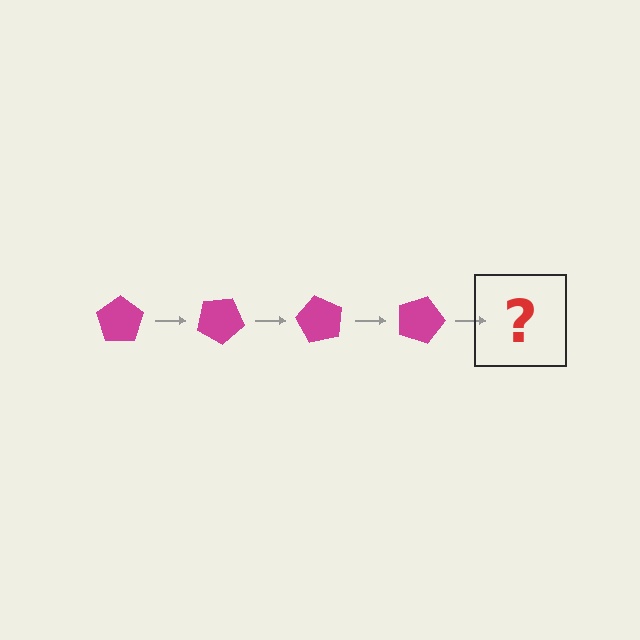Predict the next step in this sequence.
The next step is a magenta pentagon rotated 120 degrees.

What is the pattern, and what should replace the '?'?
The pattern is that the pentagon rotates 30 degrees each step. The '?' should be a magenta pentagon rotated 120 degrees.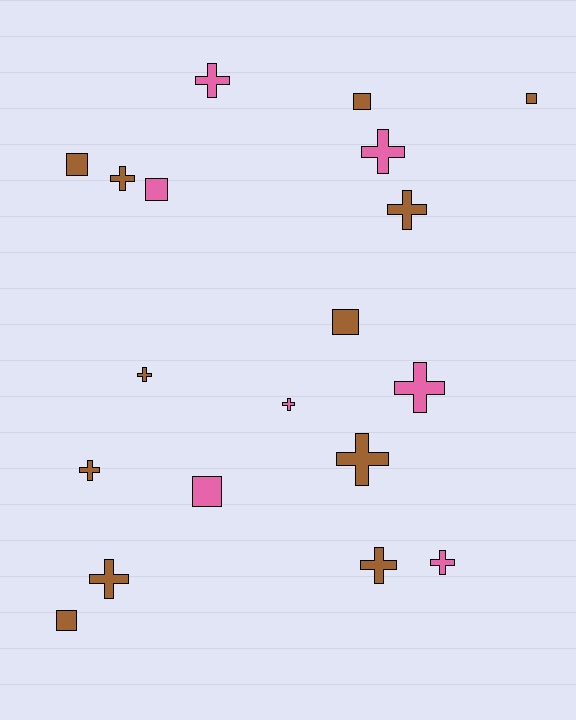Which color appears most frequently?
Brown, with 12 objects.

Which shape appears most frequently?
Cross, with 12 objects.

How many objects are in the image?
There are 19 objects.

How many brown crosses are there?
There are 7 brown crosses.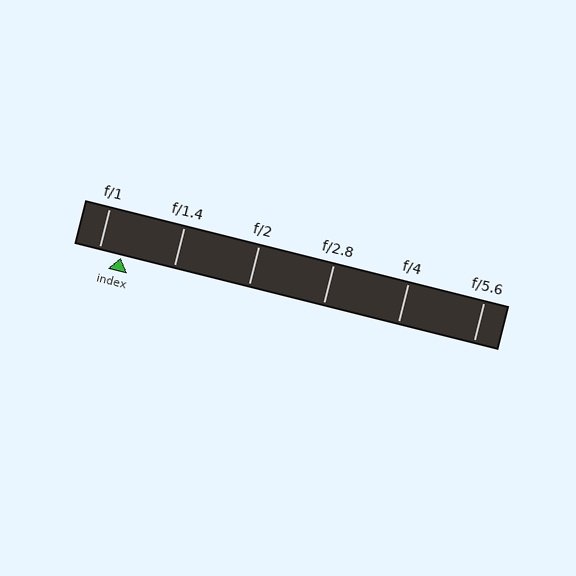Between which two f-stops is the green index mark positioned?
The index mark is between f/1 and f/1.4.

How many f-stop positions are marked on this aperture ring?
There are 6 f-stop positions marked.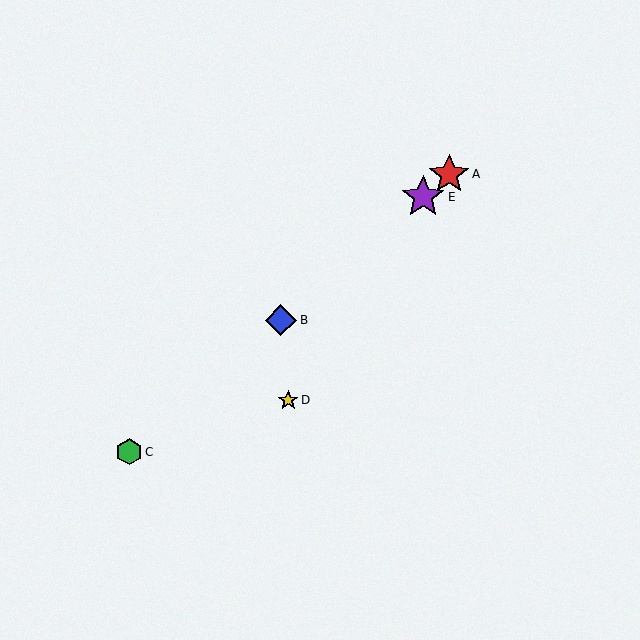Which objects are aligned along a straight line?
Objects A, B, C, E are aligned along a straight line.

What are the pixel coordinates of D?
Object D is at (288, 400).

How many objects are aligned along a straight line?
4 objects (A, B, C, E) are aligned along a straight line.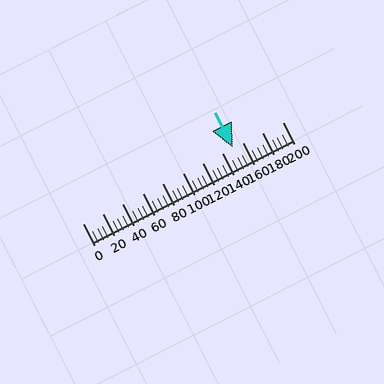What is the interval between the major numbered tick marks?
The major tick marks are spaced 20 units apart.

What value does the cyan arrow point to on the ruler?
The cyan arrow points to approximately 150.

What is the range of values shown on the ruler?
The ruler shows values from 0 to 200.